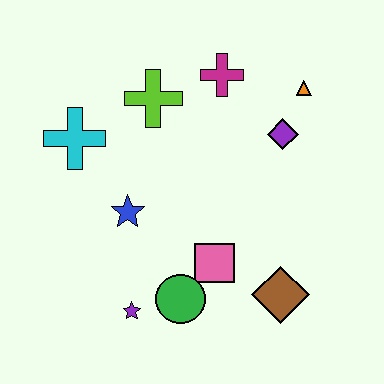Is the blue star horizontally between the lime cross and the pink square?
No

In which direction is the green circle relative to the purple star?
The green circle is to the right of the purple star.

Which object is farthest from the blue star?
The orange triangle is farthest from the blue star.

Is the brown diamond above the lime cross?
No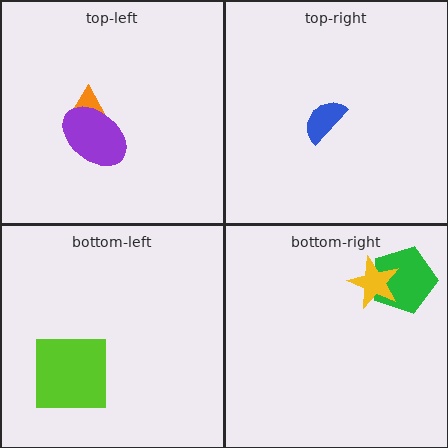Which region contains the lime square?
The bottom-left region.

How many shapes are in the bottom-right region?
2.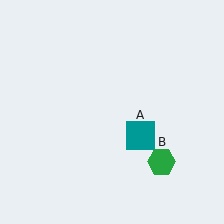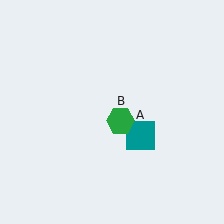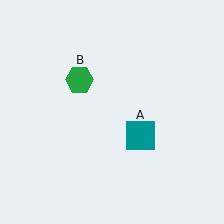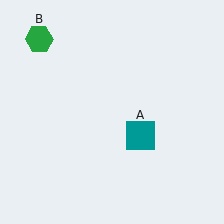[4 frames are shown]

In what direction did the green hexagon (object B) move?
The green hexagon (object B) moved up and to the left.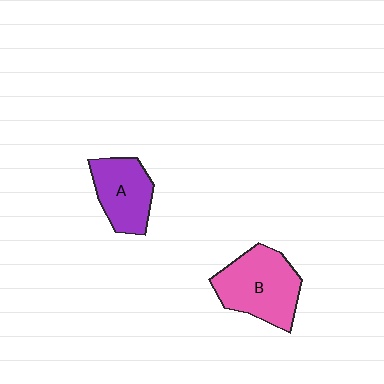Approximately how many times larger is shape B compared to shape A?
Approximately 1.4 times.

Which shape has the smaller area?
Shape A (purple).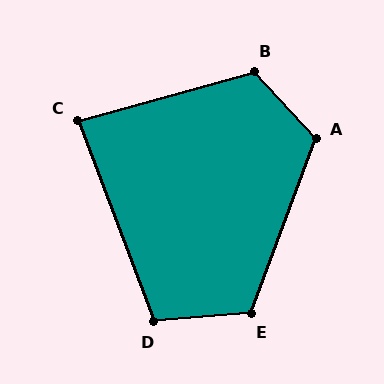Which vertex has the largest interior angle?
B, at approximately 118 degrees.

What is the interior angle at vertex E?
Approximately 115 degrees (obtuse).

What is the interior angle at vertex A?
Approximately 117 degrees (obtuse).